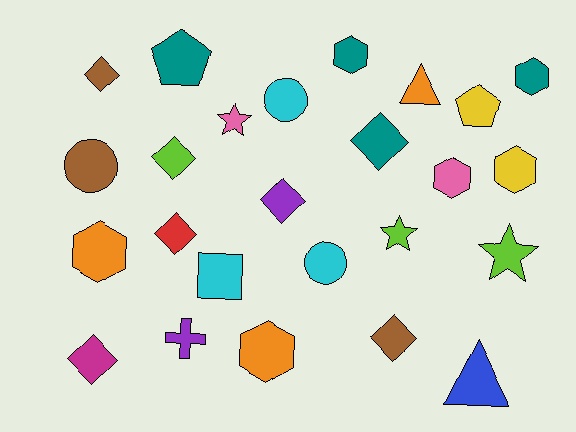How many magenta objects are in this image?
There is 1 magenta object.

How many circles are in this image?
There are 3 circles.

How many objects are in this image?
There are 25 objects.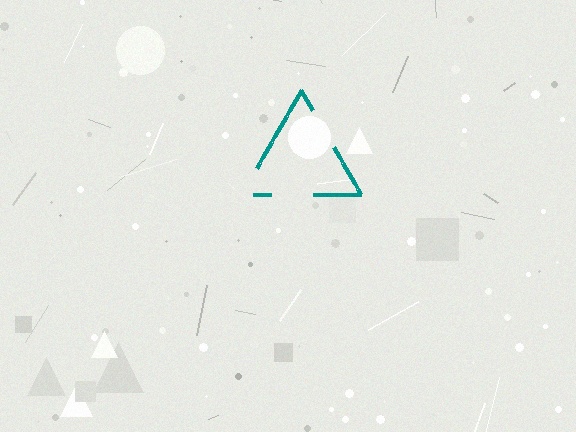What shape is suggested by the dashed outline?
The dashed outline suggests a triangle.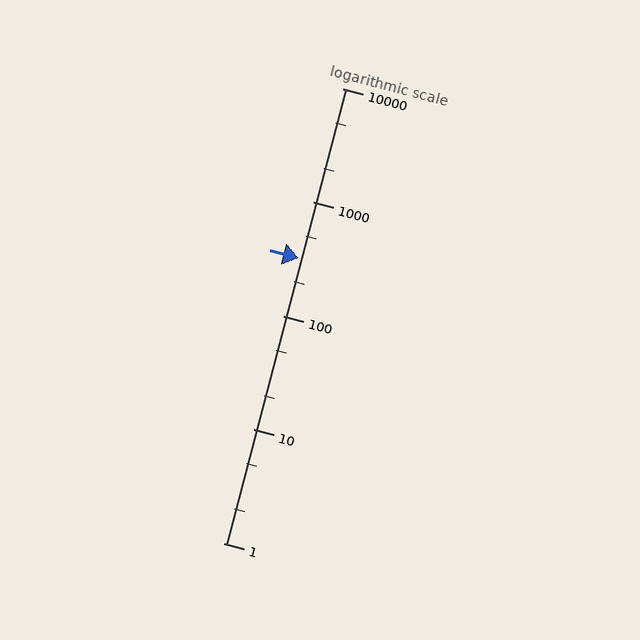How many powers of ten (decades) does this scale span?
The scale spans 4 decades, from 1 to 10000.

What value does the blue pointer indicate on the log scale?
The pointer indicates approximately 320.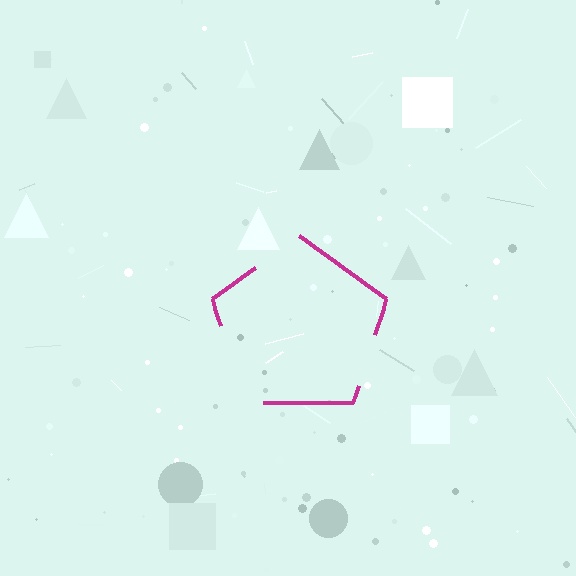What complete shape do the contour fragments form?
The contour fragments form a pentagon.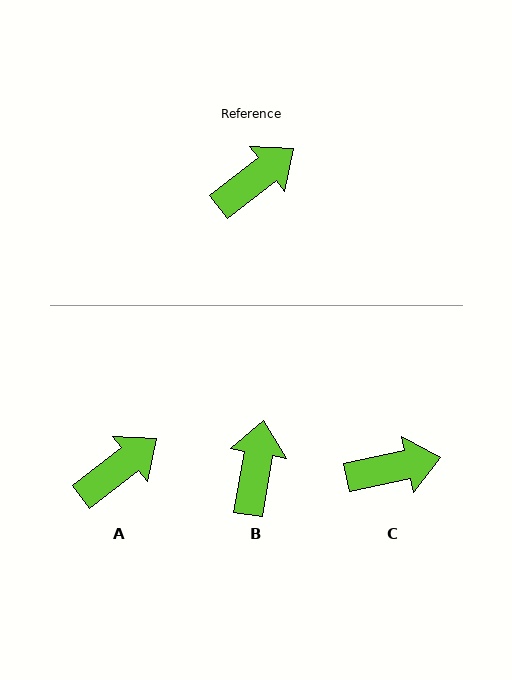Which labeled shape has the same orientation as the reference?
A.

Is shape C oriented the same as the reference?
No, it is off by about 26 degrees.